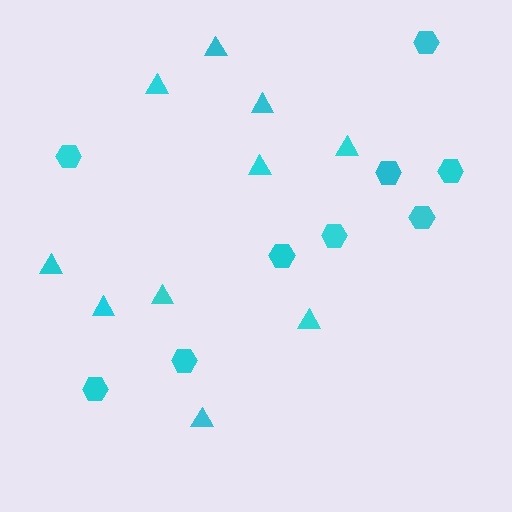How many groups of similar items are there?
There are 2 groups: one group of hexagons (9) and one group of triangles (10).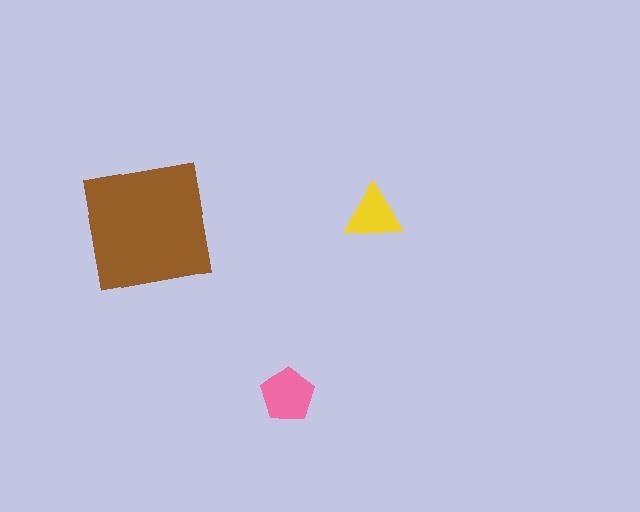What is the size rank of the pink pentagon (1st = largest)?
2nd.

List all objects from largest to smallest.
The brown square, the pink pentagon, the yellow triangle.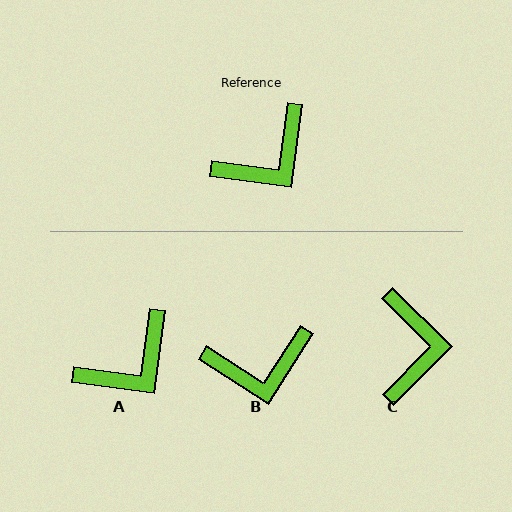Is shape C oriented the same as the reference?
No, it is off by about 53 degrees.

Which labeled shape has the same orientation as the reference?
A.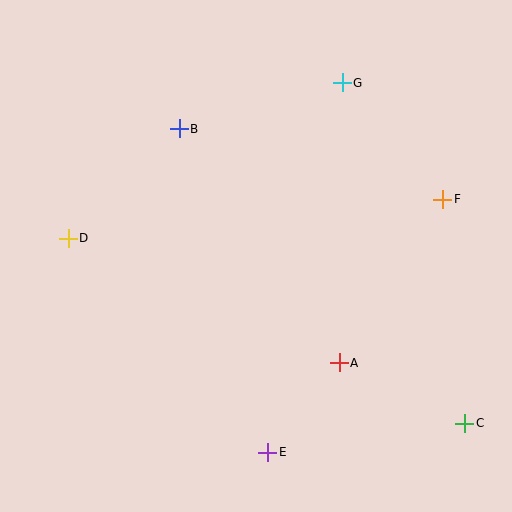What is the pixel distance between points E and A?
The distance between E and A is 115 pixels.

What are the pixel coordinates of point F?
Point F is at (443, 199).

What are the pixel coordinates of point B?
Point B is at (179, 129).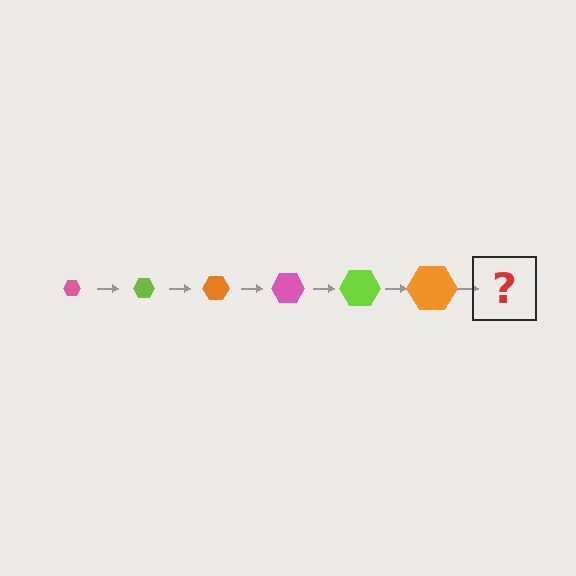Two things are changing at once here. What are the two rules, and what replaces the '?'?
The two rules are that the hexagon grows larger each step and the color cycles through pink, lime, and orange. The '?' should be a pink hexagon, larger than the previous one.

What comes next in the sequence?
The next element should be a pink hexagon, larger than the previous one.